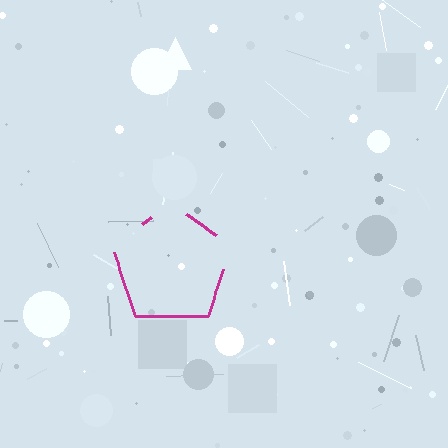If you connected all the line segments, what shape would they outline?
They would outline a pentagon.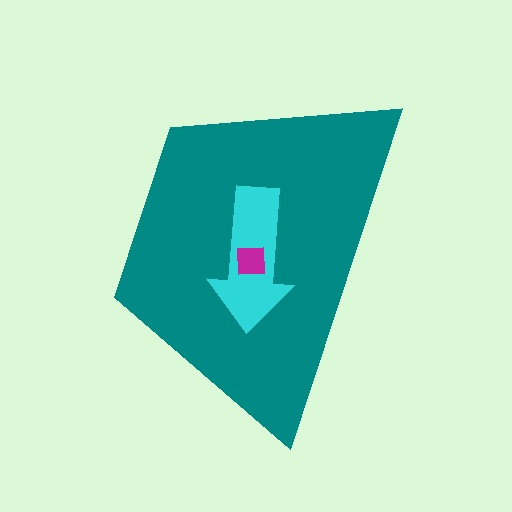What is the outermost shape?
The teal trapezoid.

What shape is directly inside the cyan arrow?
The magenta square.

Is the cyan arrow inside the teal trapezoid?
Yes.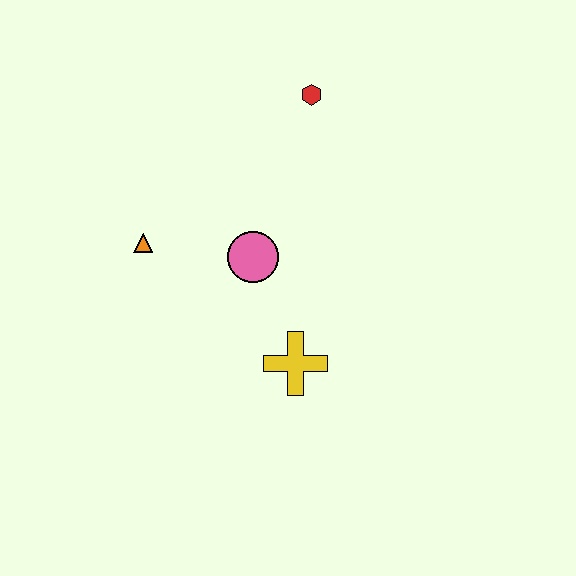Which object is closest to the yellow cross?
The pink circle is closest to the yellow cross.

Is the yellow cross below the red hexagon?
Yes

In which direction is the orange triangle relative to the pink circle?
The orange triangle is to the left of the pink circle.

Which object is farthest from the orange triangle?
The red hexagon is farthest from the orange triangle.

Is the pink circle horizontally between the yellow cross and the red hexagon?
No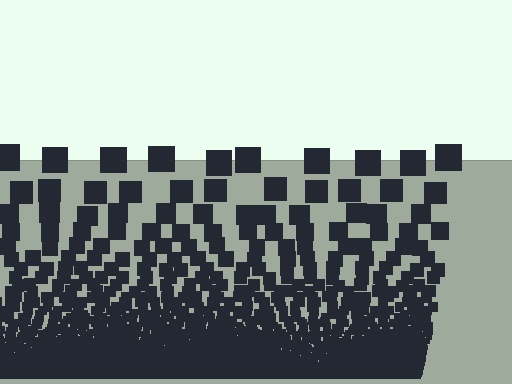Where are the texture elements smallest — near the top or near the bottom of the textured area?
Near the bottom.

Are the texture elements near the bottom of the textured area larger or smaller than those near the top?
Smaller. The gradient is inverted — elements near the bottom are smaller and denser.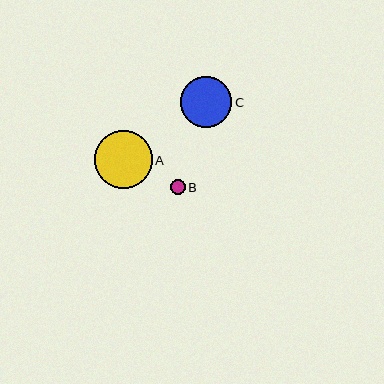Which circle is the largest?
Circle A is the largest with a size of approximately 58 pixels.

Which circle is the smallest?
Circle B is the smallest with a size of approximately 15 pixels.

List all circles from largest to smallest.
From largest to smallest: A, C, B.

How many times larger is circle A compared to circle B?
Circle A is approximately 3.8 times the size of circle B.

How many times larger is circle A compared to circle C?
Circle A is approximately 1.1 times the size of circle C.